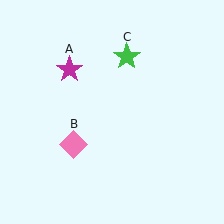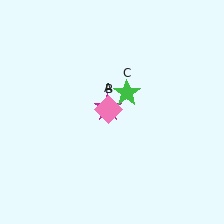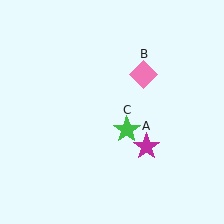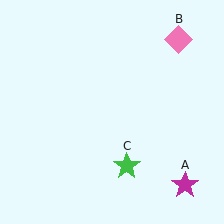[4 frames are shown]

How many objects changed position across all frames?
3 objects changed position: magenta star (object A), pink diamond (object B), green star (object C).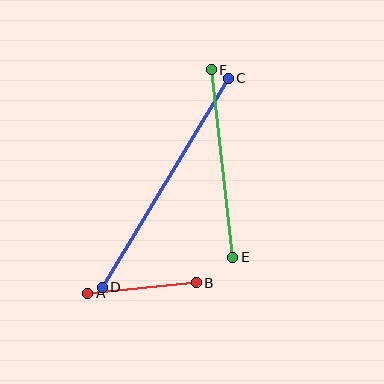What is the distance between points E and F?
The distance is approximately 189 pixels.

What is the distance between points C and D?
The distance is approximately 244 pixels.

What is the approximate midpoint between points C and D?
The midpoint is at approximately (165, 183) pixels.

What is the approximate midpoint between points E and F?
The midpoint is at approximately (222, 164) pixels.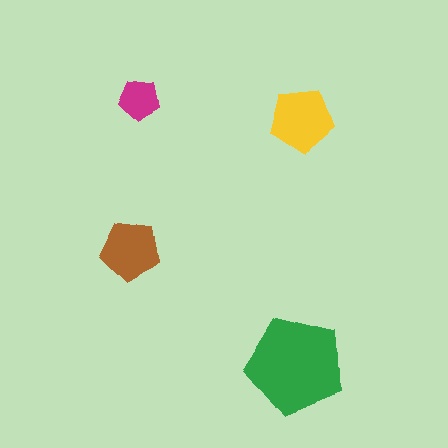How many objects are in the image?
There are 4 objects in the image.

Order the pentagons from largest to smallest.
the green one, the yellow one, the brown one, the magenta one.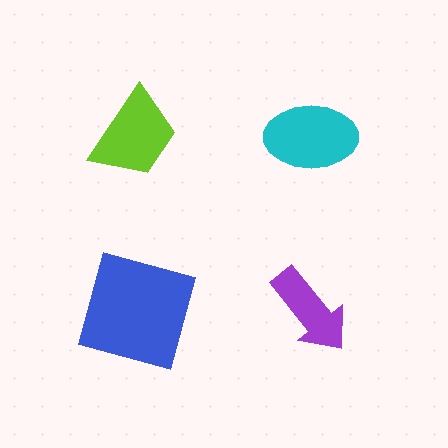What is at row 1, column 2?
A cyan ellipse.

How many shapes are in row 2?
2 shapes.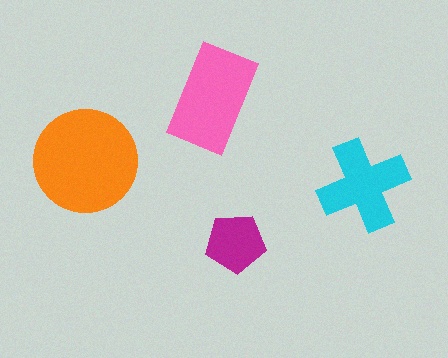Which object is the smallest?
The magenta pentagon.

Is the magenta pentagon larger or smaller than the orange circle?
Smaller.